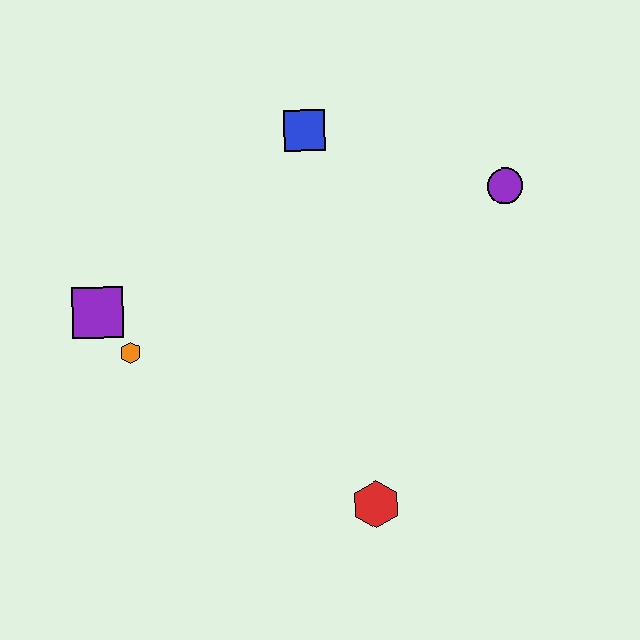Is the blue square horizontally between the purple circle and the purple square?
Yes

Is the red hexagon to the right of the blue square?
Yes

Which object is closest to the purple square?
The orange hexagon is closest to the purple square.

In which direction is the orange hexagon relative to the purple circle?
The orange hexagon is to the left of the purple circle.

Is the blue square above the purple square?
Yes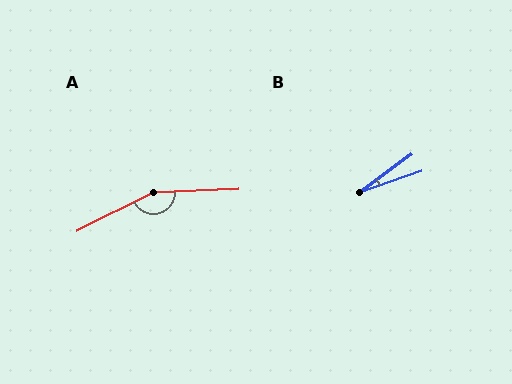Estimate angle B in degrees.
Approximately 18 degrees.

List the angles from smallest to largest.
B (18°), A (155°).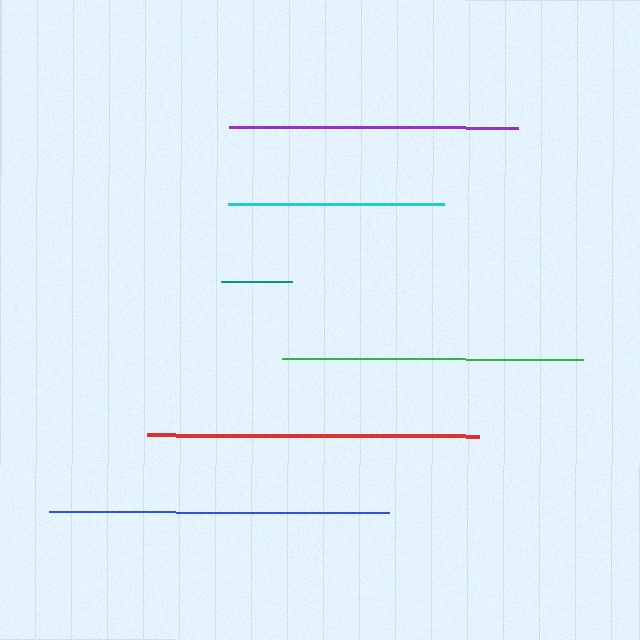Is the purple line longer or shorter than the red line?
The red line is longer than the purple line.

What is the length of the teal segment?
The teal segment is approximately 70 pixels long.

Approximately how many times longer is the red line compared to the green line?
The red line is approximately 1.1 times the length of the green line.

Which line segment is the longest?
The blue line is the longest at approximately 340 pixels.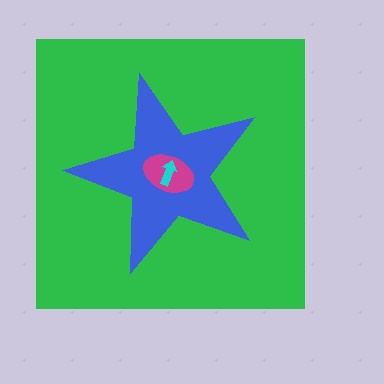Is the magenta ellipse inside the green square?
Yes.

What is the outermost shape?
The green square.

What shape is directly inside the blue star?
The magenta ellipse.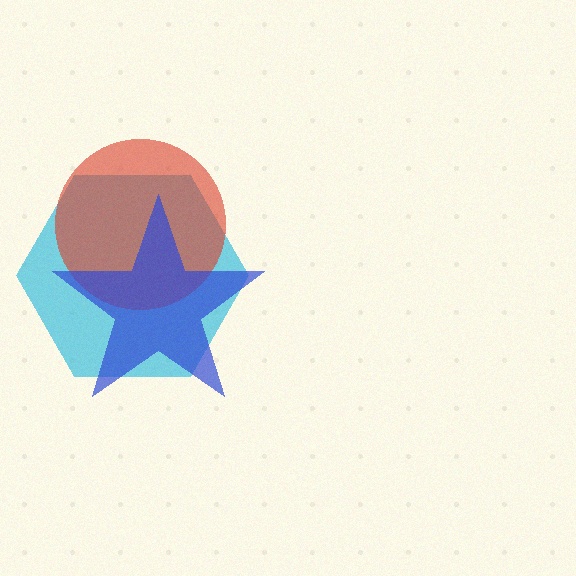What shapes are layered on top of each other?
The layered shapes are: a cyan hexagon, a red circle, a blue star.